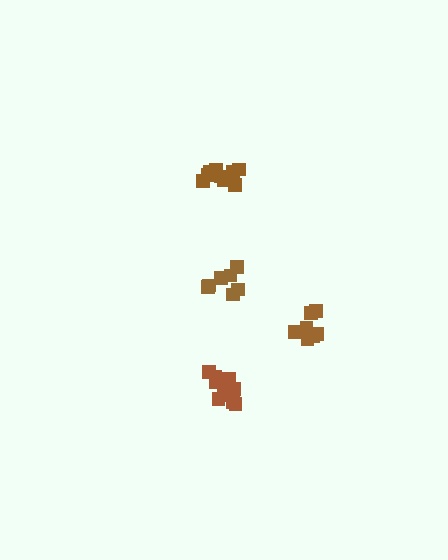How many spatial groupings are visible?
There are 4 spatial groupings.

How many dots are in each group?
Group 1: 8 dots, Group 2: 11 dots, Group 3: 9 dots, Group 4: 7 dots (35 total).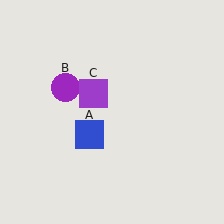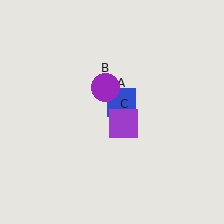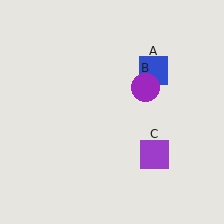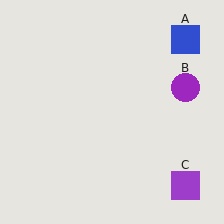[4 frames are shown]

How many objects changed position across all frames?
3 objects changed position: blue square (object A), purple circle (object B), purple square (object C).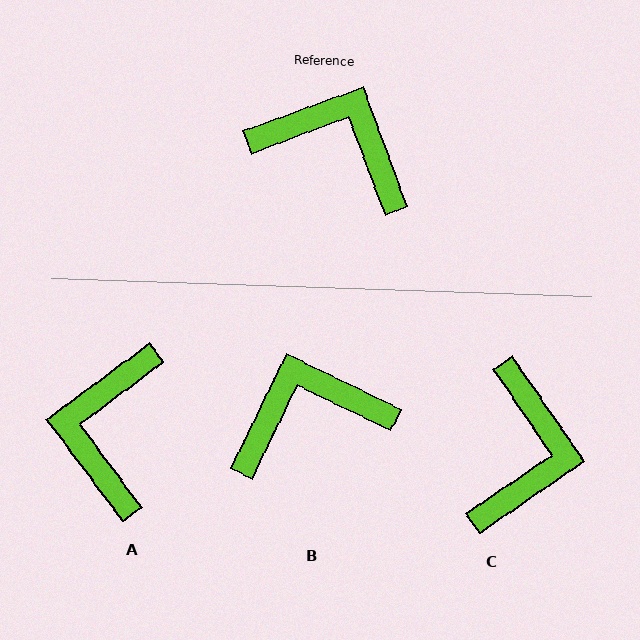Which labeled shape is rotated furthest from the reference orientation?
A, about 106 degrees away.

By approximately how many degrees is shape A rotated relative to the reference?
Approximately 106 degrees counter-clockwise.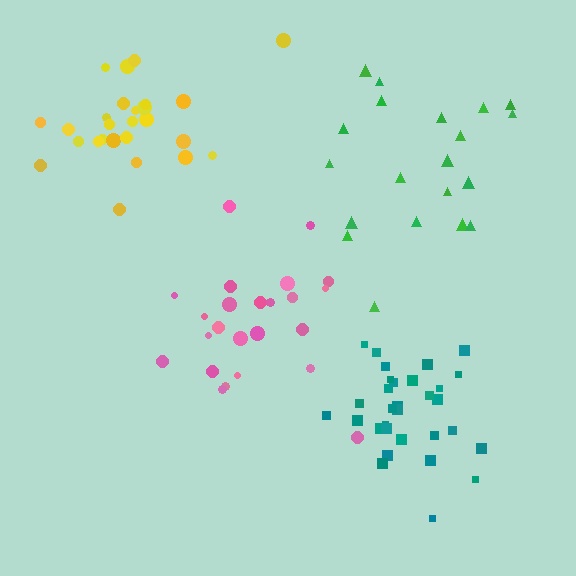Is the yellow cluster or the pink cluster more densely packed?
Pink.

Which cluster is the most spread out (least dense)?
Green.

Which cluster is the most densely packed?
Teal.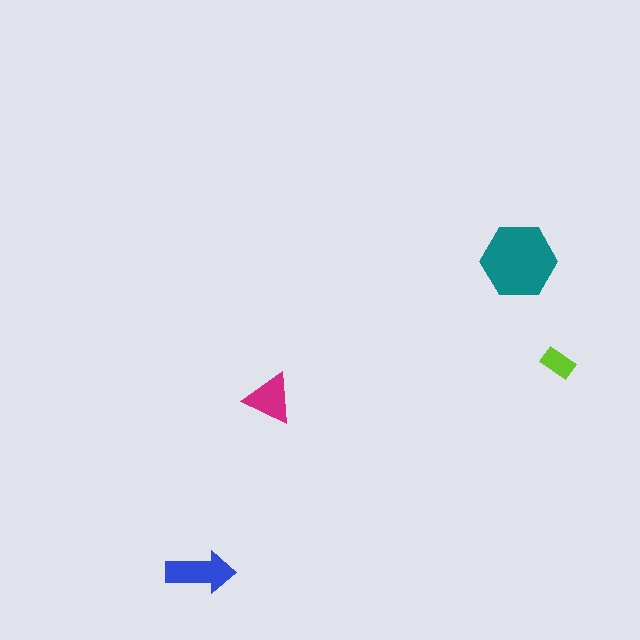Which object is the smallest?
The lime rectangle.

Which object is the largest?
The teal hexagon.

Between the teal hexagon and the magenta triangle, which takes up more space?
The teal hexagon.